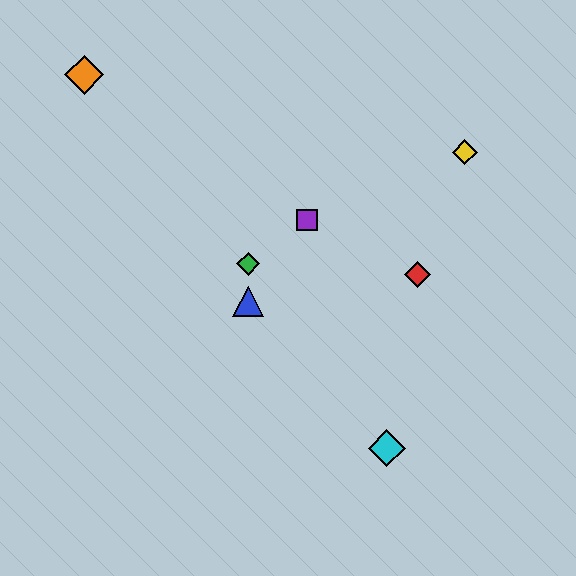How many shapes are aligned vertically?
2 shapes (the blue triangle, the green diamond) are aligned vertically.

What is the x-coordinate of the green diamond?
The green diamond is at x≈248.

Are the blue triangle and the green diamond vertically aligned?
Yes, both are at x≈248.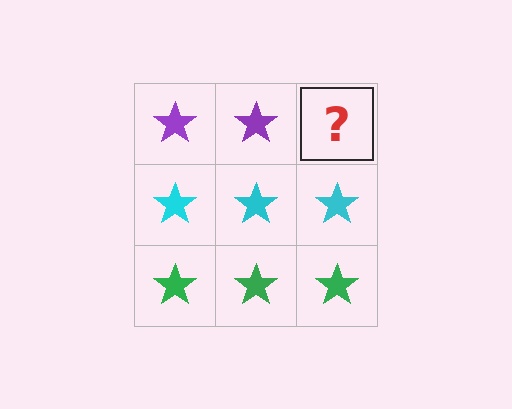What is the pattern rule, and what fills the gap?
The rule is that each row has a consistent color. The gap should be filled with a purple star.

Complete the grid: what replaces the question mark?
The question mark should be replaced with a purple star.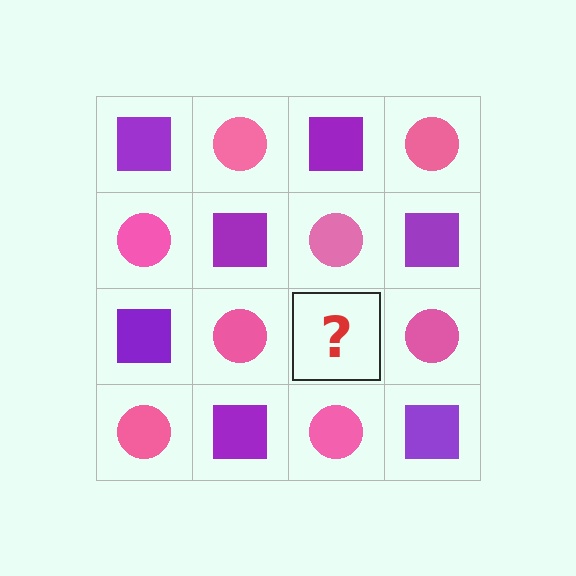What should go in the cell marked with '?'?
The missing cell should contain a purple square.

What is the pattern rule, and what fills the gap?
The rule is that it alternates purple square and pink circle in a checkerboard pattern. The gap should be filled with a purple square.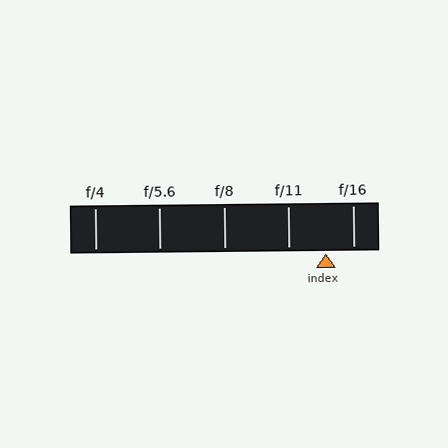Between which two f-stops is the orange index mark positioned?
The index mark is between f/11 and f/16.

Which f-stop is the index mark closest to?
The index mark is closest to f/16.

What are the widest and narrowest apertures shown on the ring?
The widest aperture shown is f/4 and the narrowest is f/16.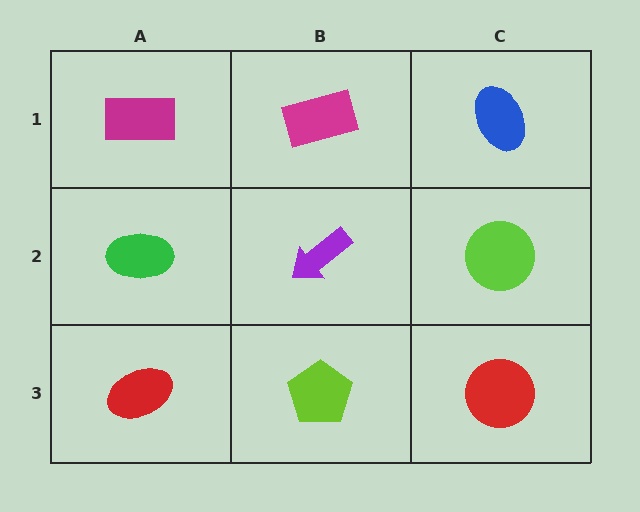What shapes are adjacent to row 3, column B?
A purple arrow (row 2, column B), a red ellipse (row 3, column A), a red circle (row 3, column C).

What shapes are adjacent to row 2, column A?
A magenta rectangle (row 1, column A), a red ellipse (row 3, column A), a purple arrow (row 2, column B).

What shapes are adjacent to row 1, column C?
A lime circle (row 2, column C), a magenta rectangle (row 1, column B).